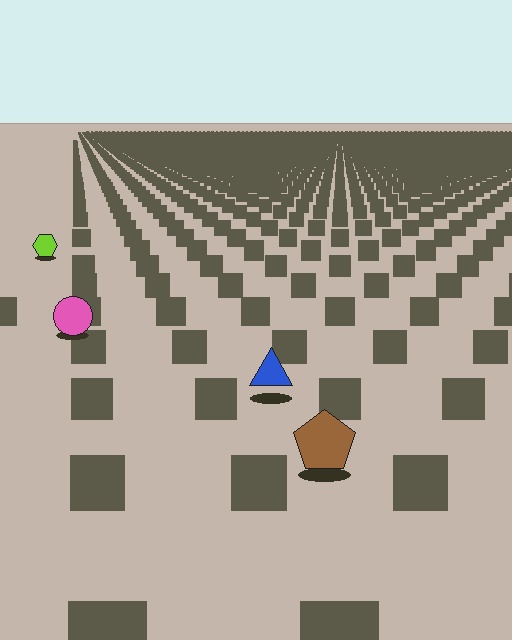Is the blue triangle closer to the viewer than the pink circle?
Yes. The blue triangle is closer — you can tell from the texture gradient: the ground texture is coarser near it.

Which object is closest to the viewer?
The brown pentagon is closest. The texture marks near it are larger and more spread out.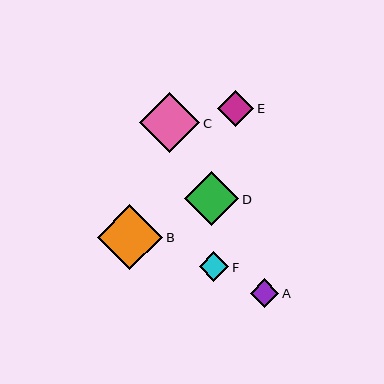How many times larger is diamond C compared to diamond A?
Diamond C is approximately 2.1 times the size of diamond A.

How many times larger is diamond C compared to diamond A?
Diamond C is approximately 2.1 times the size of diamond A.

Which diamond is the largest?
Diamond B is the largest with a size of approximately 65 pixels.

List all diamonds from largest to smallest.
From largest to smallest: B, C, D, E, F, A.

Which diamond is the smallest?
Diamond A is the smallest with a size of approximately 29 pixels.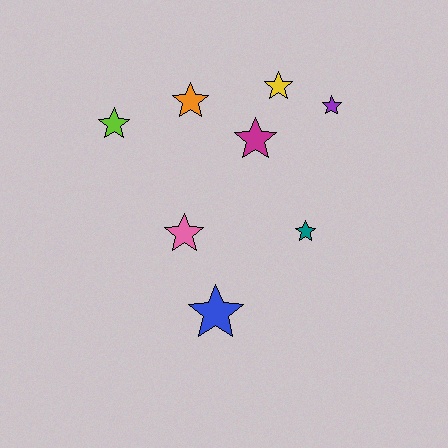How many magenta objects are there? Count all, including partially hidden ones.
There is 1 magenta object.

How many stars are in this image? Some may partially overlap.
There are 8 stars.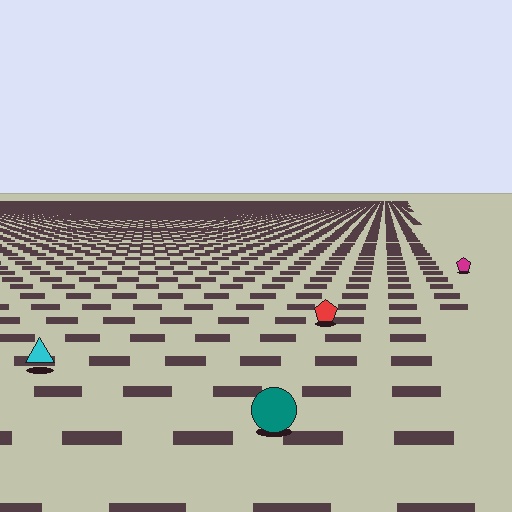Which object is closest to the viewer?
The teal circle is closest. The texture marks near it are larger and more spread out.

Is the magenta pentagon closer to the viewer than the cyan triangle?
No. The cyan triangle is closer — you can tell from the texture gradient: the ground texture is coarser near it.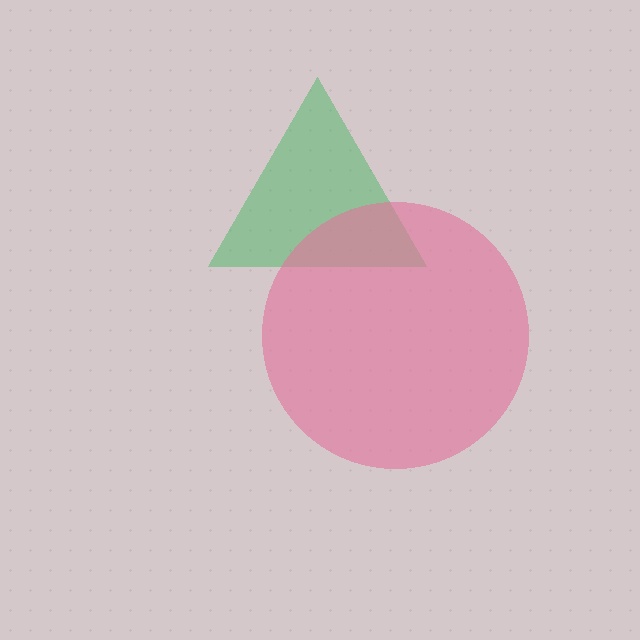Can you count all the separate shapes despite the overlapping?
Yes, there are 2 separate shapes.